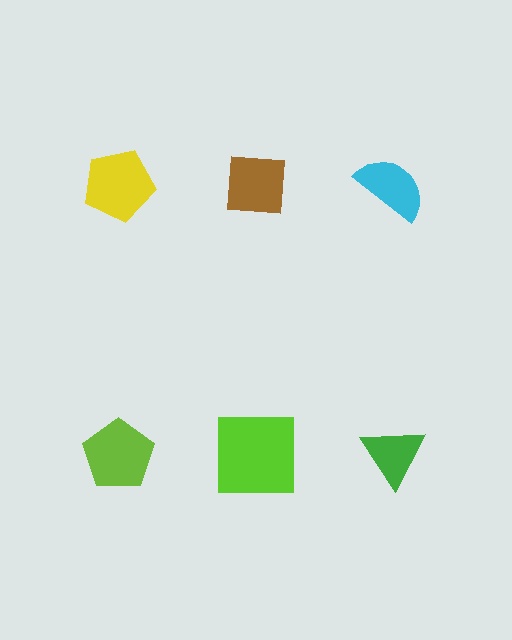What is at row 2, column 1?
A lime pentagon.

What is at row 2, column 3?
A green triangle.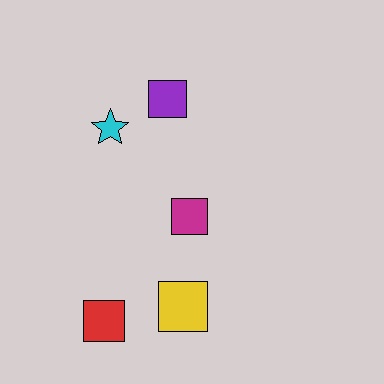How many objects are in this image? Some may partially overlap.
There are 5 objects.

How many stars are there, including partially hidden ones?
There is 1 star.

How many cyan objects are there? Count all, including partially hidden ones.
There is 1 cyan object.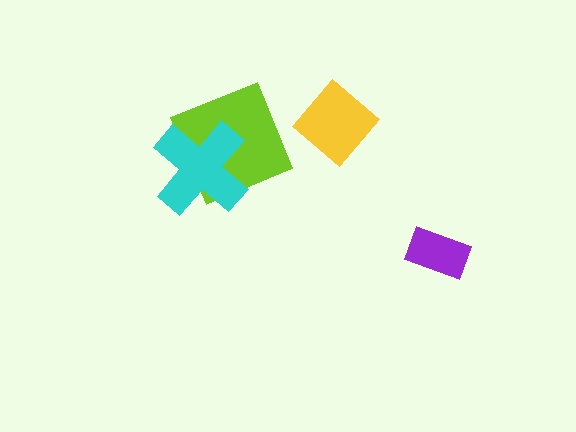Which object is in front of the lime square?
The cyan cross is in front of the lime square.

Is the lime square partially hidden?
Yes, it is partially covered by another shape.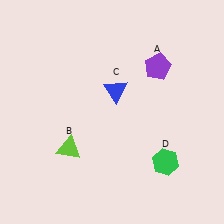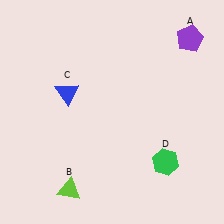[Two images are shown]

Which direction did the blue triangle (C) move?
The blue triangle (C) moved left.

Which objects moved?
The objects that moved are: the purple pentagon (A), the lime triangle (B), the blue triangle (C).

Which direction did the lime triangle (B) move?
The lime triangle (B) moved down.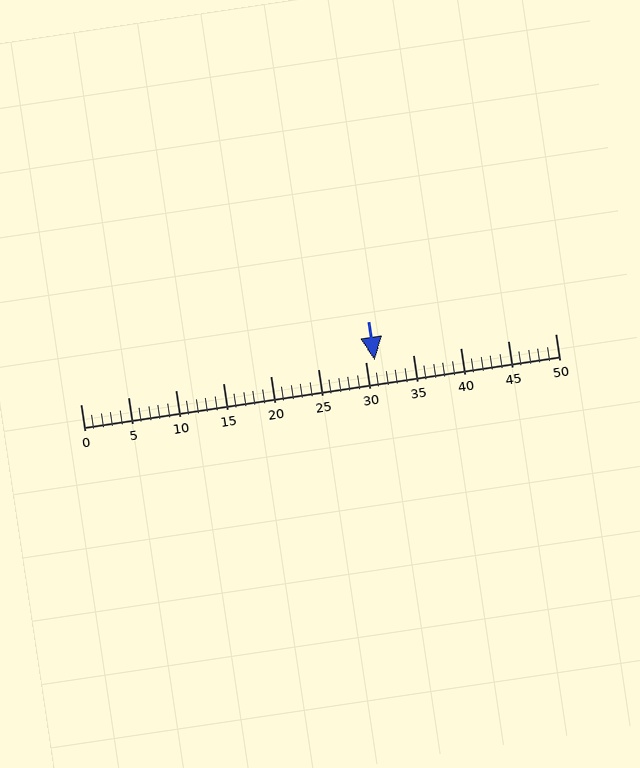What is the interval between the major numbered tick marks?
The major tick marks are spaced 5 units apart.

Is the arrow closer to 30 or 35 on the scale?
The arrow is closer to 30.